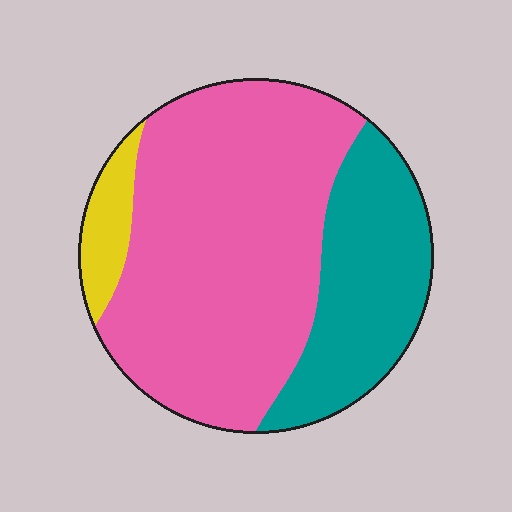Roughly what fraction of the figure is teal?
Teal takes up about one quarter (1/4) of the figure.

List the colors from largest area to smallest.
From largest to smallest: pink, teal, yellow.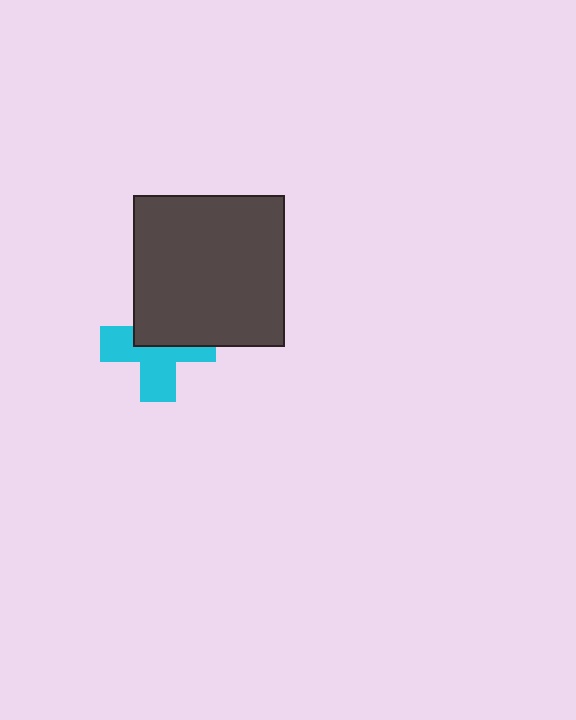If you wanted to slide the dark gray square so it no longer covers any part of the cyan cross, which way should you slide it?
Slide it up — that is the most direct way to separate the two shapes.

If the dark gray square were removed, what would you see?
You would see the complete cyan cross.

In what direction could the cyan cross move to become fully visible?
The cyan cross could move down. That would shift it out from behind the dark gray square entirely.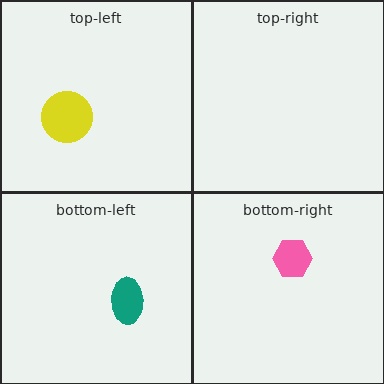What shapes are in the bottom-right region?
The pink hexagon.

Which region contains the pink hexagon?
The bottom-right region.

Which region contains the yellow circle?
The top-left region.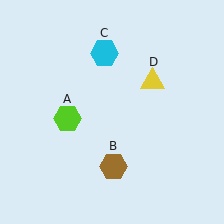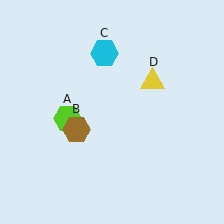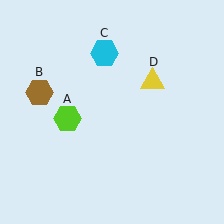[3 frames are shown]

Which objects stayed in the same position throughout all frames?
Lime hexagon (object A) and cyan hexagon (object C) and yellow triangle (object D) remained stationary.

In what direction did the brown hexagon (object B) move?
The brown hexagon (object B) moved up and to the left.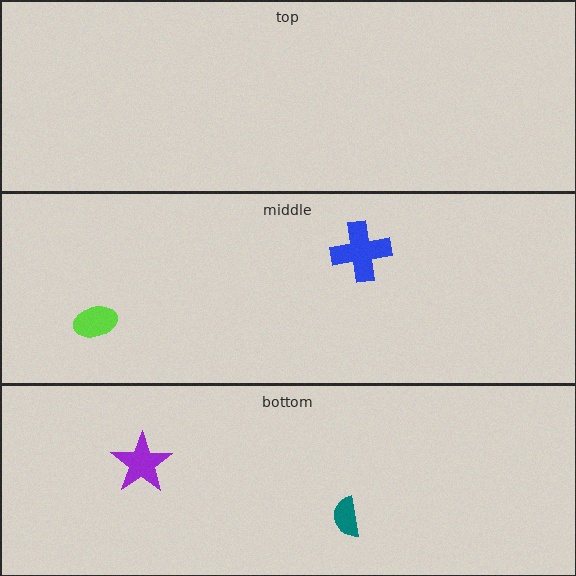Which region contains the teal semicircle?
The bottom region.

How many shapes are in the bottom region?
2.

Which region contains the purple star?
The bottom region.